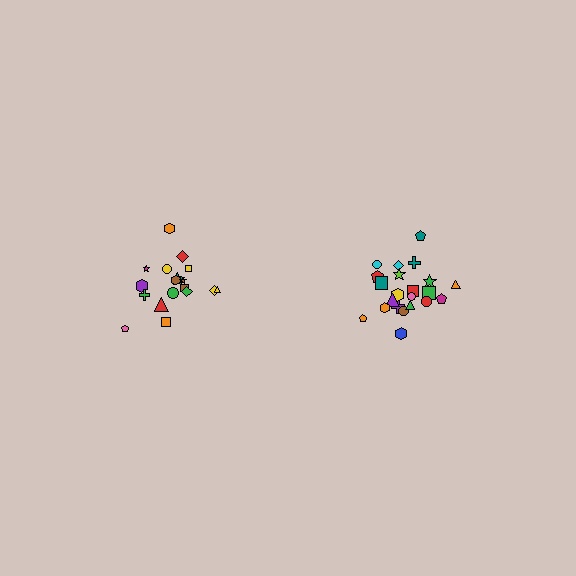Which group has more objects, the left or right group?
The right group.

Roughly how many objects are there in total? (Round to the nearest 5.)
Roughly 40 objects in total.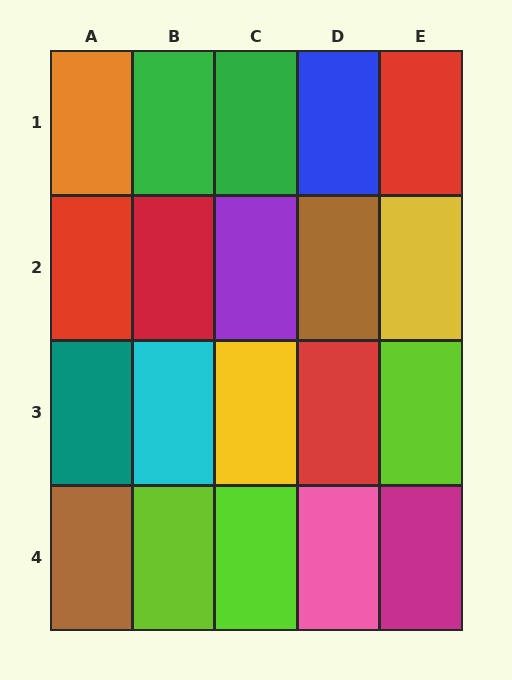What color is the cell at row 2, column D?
Brown.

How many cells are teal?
1 cell is teal.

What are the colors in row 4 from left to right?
Brown, lime, lime, pink, magenta.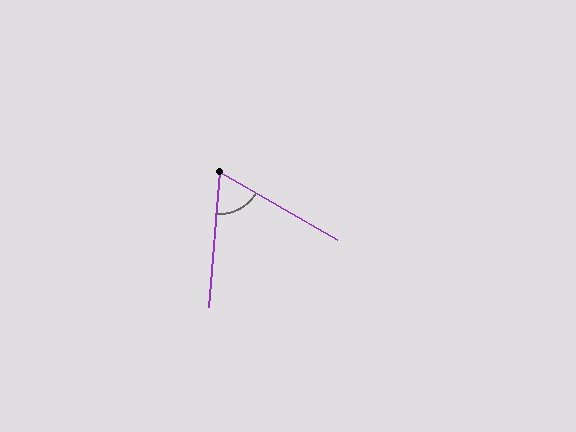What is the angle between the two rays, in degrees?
Approximately 65 degrees.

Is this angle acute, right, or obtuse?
It is acute.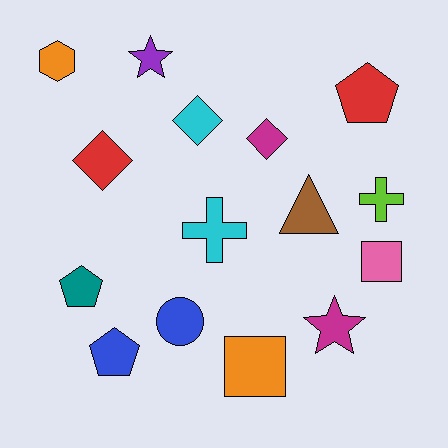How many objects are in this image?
There are 15 objects.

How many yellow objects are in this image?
There are no yellow objects.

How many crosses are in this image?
There are 2 crosses.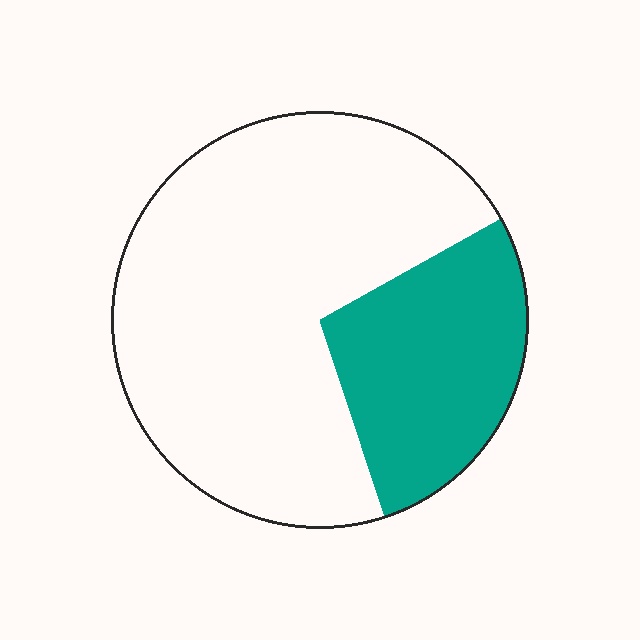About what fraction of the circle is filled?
About one quarter (1/4).